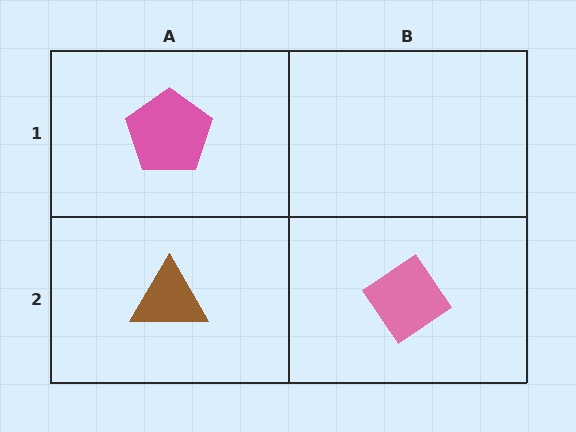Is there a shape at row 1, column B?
No, that cell is empty.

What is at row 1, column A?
A pink pentagon.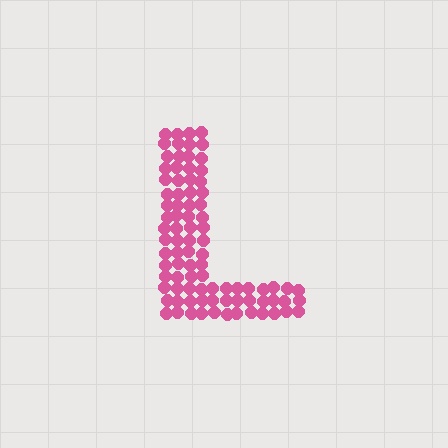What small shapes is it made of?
It is made of small circles.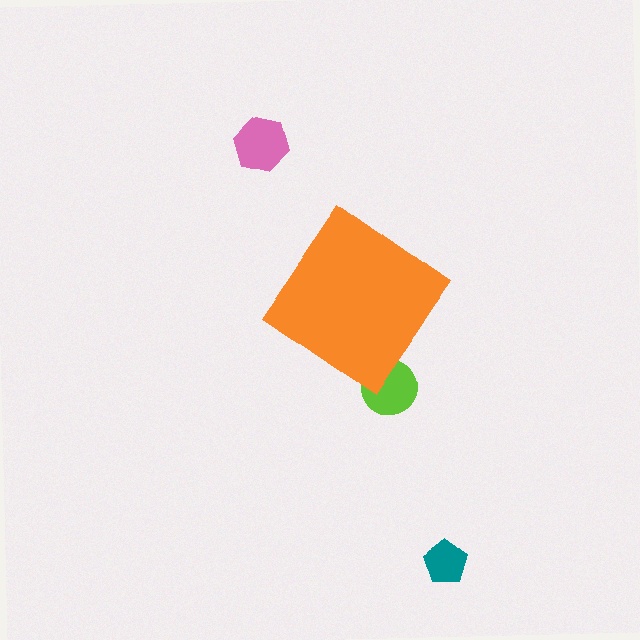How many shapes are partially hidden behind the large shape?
1 shape is partially hidden.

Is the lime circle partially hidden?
Yes, the lime circle is partially hidden behind the orange diamond.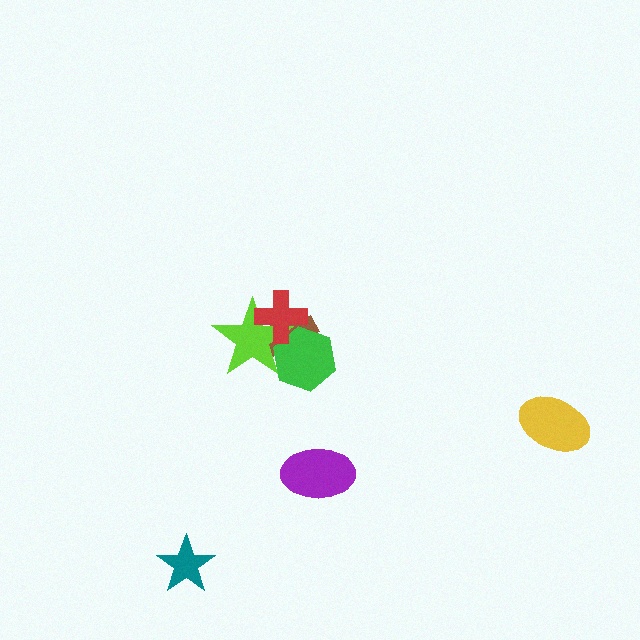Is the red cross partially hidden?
No, no other shape covers it.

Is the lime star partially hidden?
Yes, it is partially covered by another shape.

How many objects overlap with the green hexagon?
3 objects overlap with the green hexagon.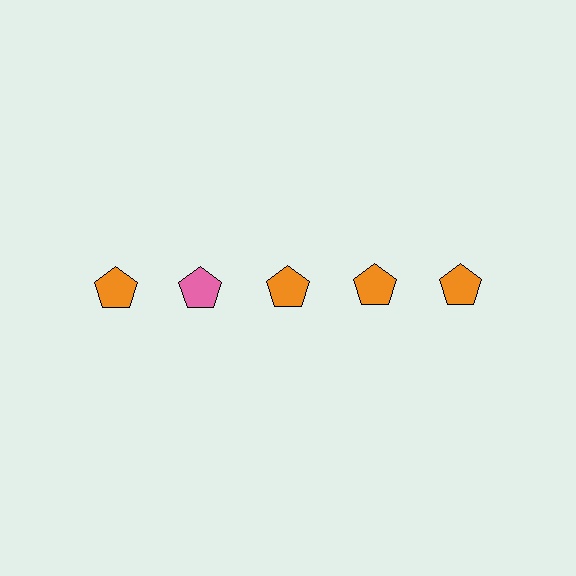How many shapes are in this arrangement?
There are 5 shapes arranged in a grid pattern.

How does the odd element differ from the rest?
It has a different color: pink instead of orange.